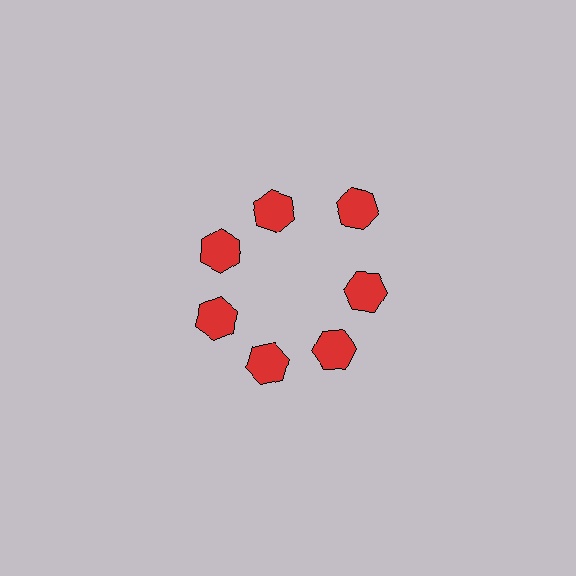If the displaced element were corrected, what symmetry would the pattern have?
It would have 7-fold rotational symmetry — the pattern would map onto itself every 51 degrees.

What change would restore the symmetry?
The symmetry would be restored by moving it inward, back onto the ring so that all 7 hexagons sit at equal angles and equal distance from the center.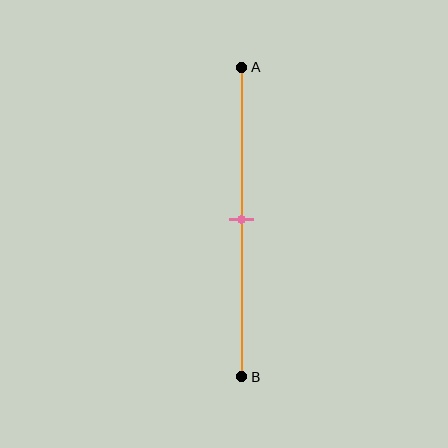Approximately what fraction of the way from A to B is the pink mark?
The pink mark is approximately 50% of the way from A to B.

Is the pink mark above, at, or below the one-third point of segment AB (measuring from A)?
The pink mark is below the one-third point of segment AB.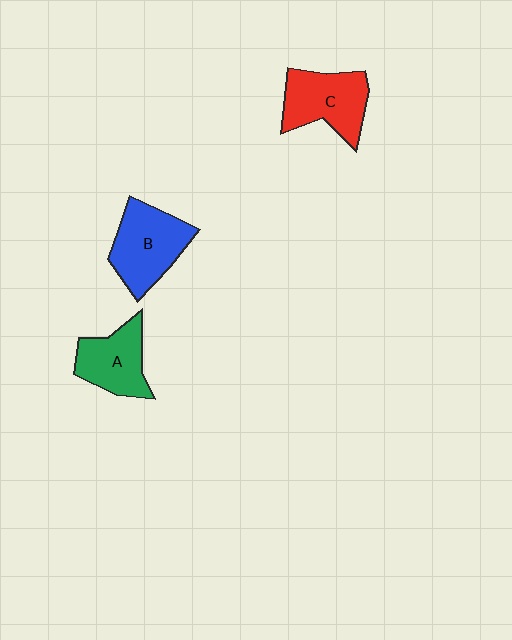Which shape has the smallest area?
Shape A (green).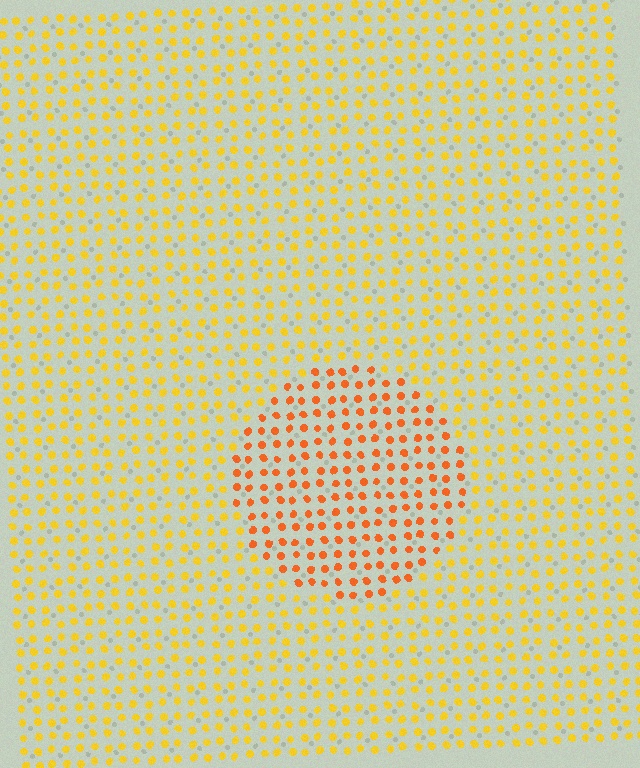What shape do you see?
I see a circle.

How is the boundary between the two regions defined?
The boundary is defined purely by a slight shift in hue (about 30 degrees). Spacing, size, and orientation are identical on both sides.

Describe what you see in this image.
The image is filled with small yellow elements in a uniform arrangement. A circle-shaped region is visible where the elements are tinted to a slightly different hue, forming a subtle color boundary.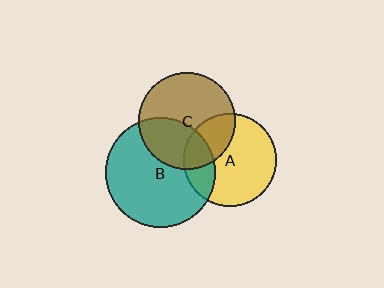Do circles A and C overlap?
Yes.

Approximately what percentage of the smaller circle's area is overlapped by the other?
Approximately 30%.